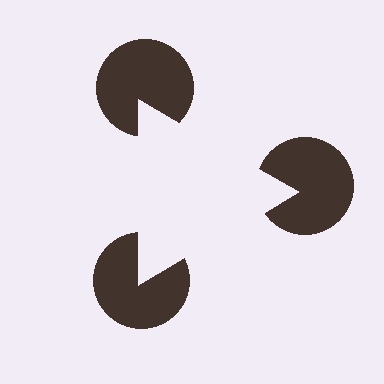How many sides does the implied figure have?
3 sides.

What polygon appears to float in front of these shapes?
An illusory triangle — its edges are inferred from the aligned wedge cuts in the pac-man discs, not physically drawn.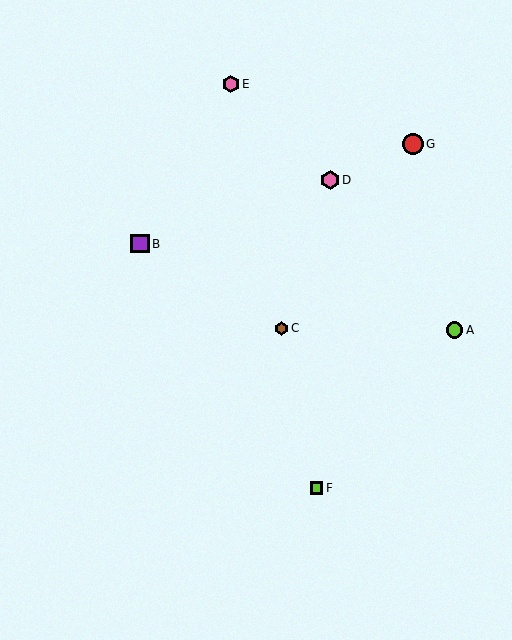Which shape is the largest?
The red circle (labeled G) is the largest.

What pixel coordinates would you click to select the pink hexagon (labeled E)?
Click at (231, 84) to select the pink hexagon E.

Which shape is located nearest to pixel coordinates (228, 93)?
The pink hexagon (labeled E) at (231, 84) is nearest to that location.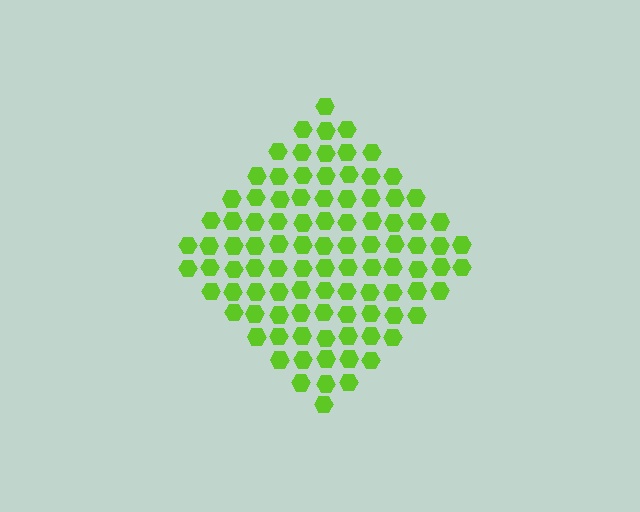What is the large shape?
The large shape is a diamond.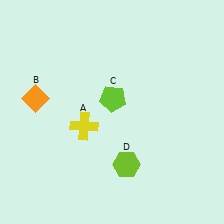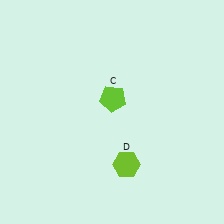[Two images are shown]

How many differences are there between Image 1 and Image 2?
There are 2 differences between the two images.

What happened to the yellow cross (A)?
The yellow cross (A) was removed in Image 2. It was in the bottom-left area of Image 1.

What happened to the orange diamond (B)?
The orange diamond (B) was removed in Image 2. It was in the top-left area of Image 1.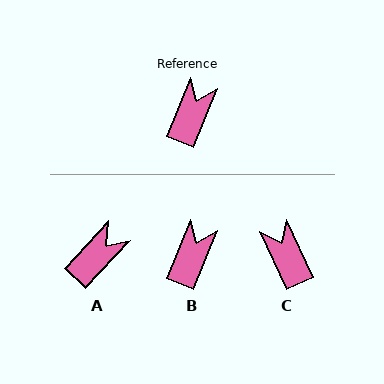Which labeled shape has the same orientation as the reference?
B.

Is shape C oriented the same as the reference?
No, it is off by about 47 degrees.